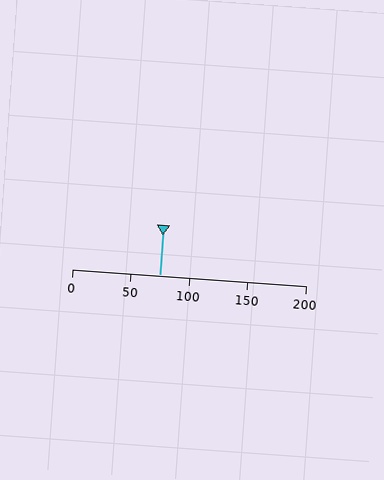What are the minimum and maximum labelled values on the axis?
The axis runs from 0 to 200.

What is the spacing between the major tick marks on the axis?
The major ticks are spaced 50 apart.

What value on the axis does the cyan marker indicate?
The marker indicates approximately 75.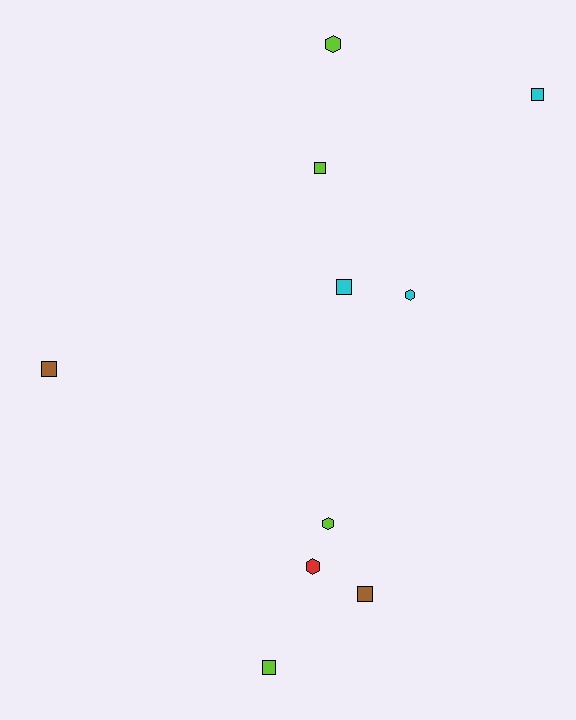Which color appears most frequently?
Lime, with 4 objects.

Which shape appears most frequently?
Square, with 6 objects.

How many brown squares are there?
There are 2 brown squares.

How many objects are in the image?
There are 10 objects.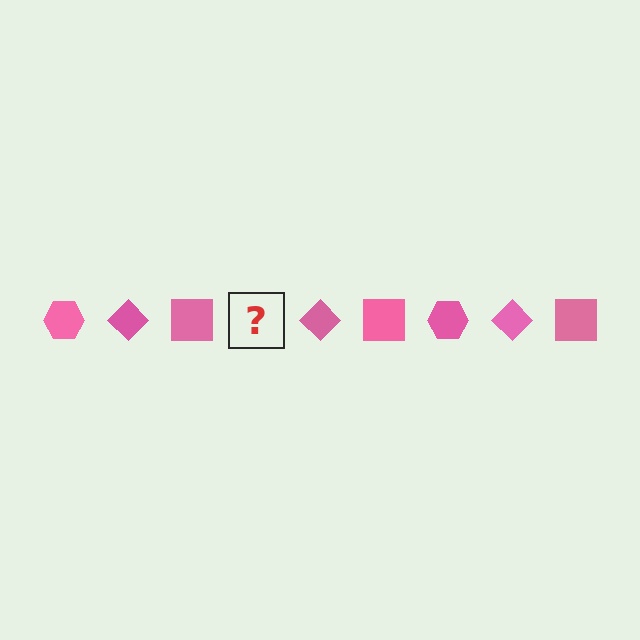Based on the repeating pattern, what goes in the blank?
The blank should be a pink hexagon.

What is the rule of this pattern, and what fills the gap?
The rule is that the pattern cycles through hexagon, diamond, square shapes in pink. The gap should be filled with a pink hexagon.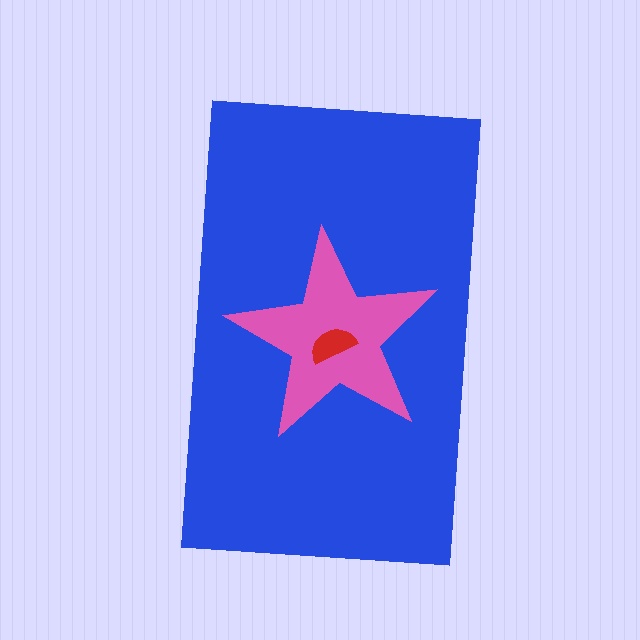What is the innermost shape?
The red semicircle.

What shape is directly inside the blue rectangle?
The pink star.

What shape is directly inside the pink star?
The red semicircle.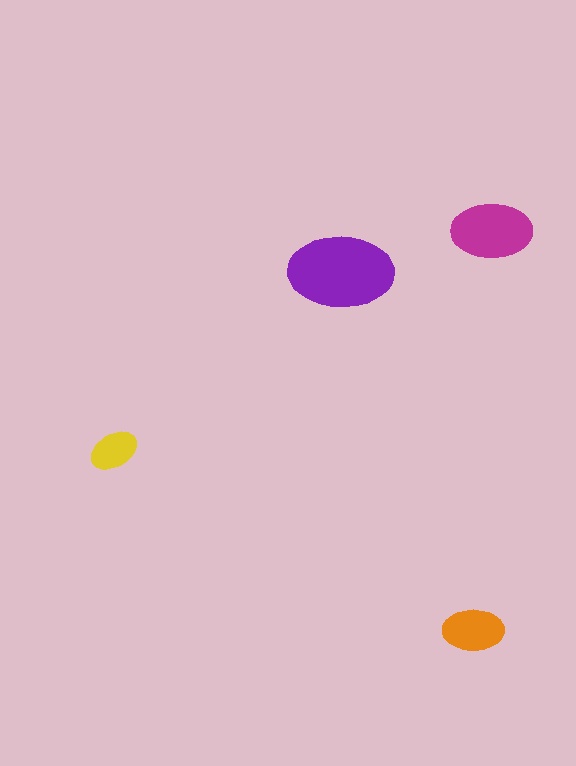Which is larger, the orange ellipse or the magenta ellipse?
The magenta one.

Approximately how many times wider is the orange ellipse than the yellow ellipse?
About 1.5 times wider.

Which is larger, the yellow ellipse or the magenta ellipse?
The magenta one.